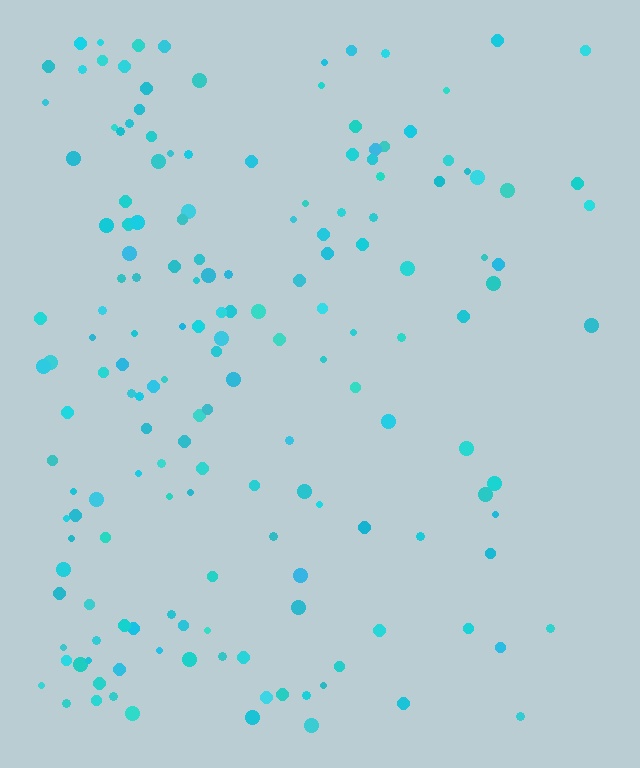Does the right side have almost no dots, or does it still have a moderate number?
Still a moderate number, just noticeably fewer than the left.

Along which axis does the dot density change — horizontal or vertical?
Horizontal.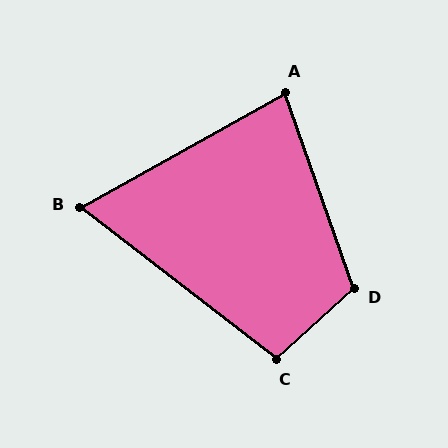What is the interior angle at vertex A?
Approximately 80 degrees (acute).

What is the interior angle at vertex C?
Approximately 100 degrees (obtuse).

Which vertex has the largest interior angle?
D, at approximately 113 degrees.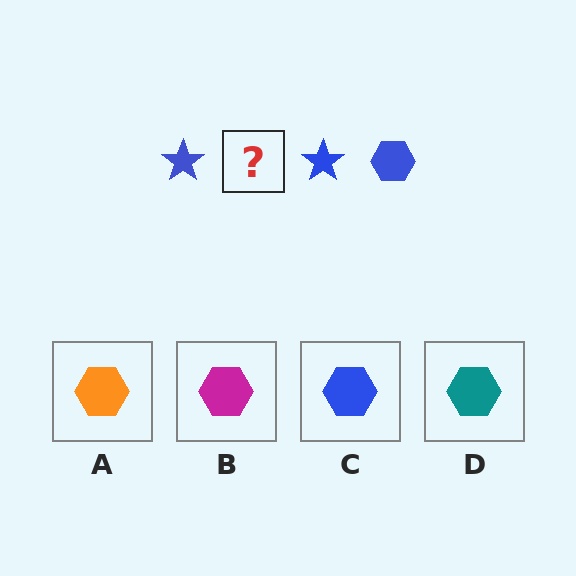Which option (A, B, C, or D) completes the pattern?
C.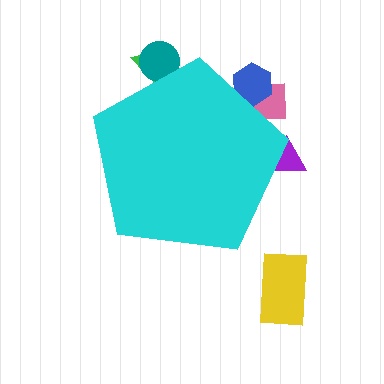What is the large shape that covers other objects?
A cyan pentagon.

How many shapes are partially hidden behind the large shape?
5 shapes are partially hidden.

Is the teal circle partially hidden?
Yes, the teal circle is partially hidden behind the cyan pentagon.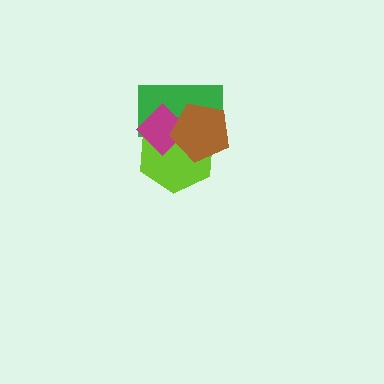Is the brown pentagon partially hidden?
No, no other shape covers it.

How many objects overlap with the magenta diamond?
3 objects overlap with the magenta diamond.